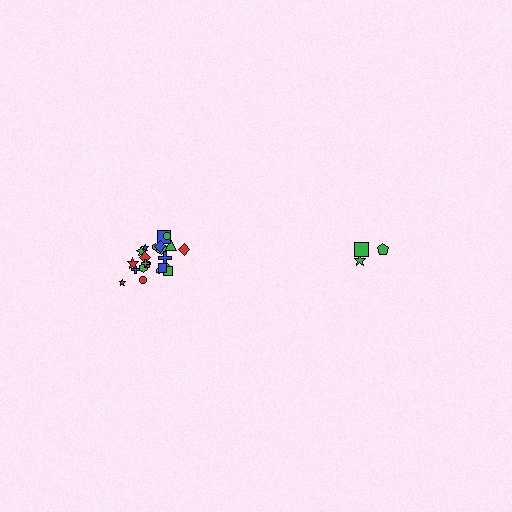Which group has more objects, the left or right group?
The left group.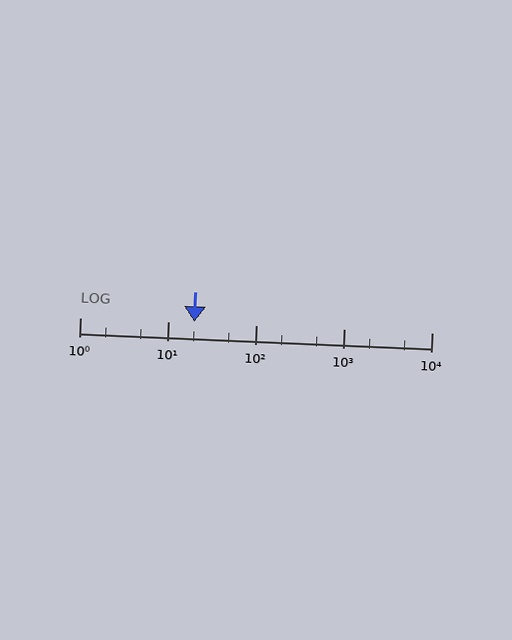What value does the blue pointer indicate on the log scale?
The pointer indicates approximately 20.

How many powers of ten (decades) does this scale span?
The scale spans 4 decades, from 1 to 10000.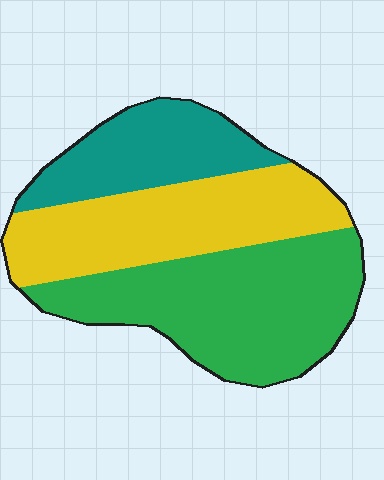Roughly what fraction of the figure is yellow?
Yellow covers 35% of the figure.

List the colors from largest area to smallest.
From largest to smallest: green, yellow, teal.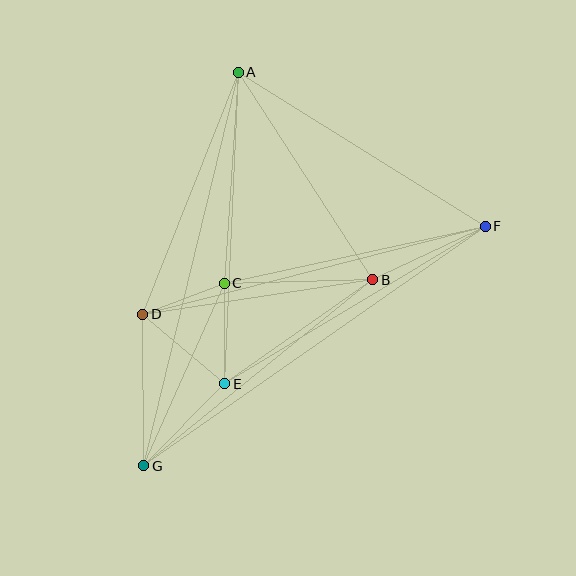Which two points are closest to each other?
Points C and D are closest to each other.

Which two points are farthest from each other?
Points F and G are farthest from each other.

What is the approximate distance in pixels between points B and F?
The distance between B and F is approximately 124 pixels.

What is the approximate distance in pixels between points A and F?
The distance between A and F is approximately 291 pixels.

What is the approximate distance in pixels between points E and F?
The distance between E and F is approximately 305 pixels.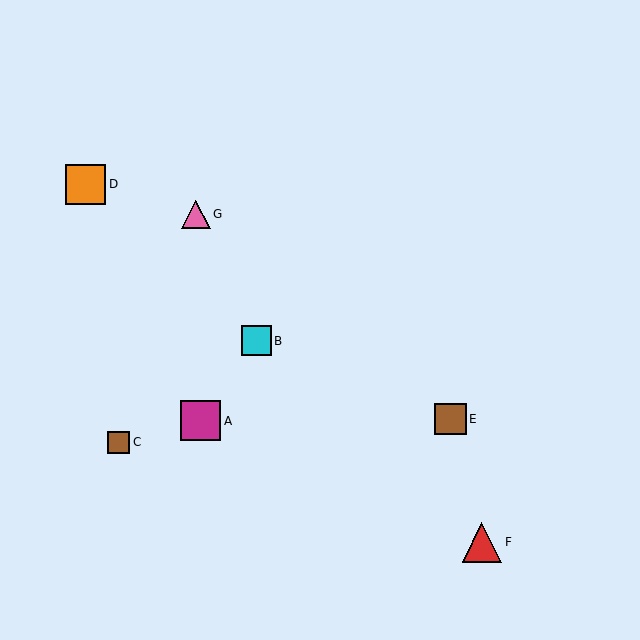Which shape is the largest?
The orange square (labeled D) is the largest.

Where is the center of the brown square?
The center of the brown square is at (119, 442).